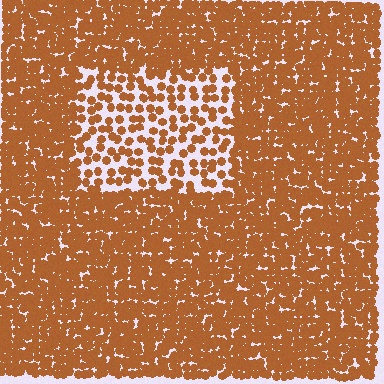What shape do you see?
I see a rectangle.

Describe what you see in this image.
The image contains small brown elements arranged at two different densities. A rectangle-shaped region is visible where the elements are less densely packed than the surrounding area.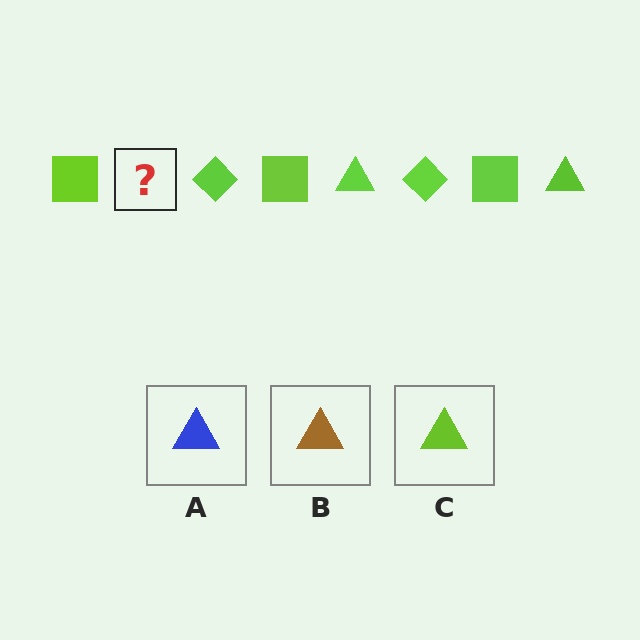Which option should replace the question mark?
Option C.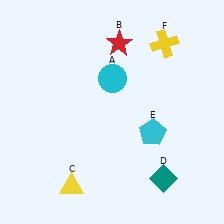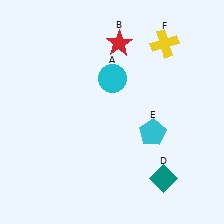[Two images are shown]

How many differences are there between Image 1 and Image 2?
There is 1 difference between the two images.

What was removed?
The yellow triangle (C) was removed in Image 2.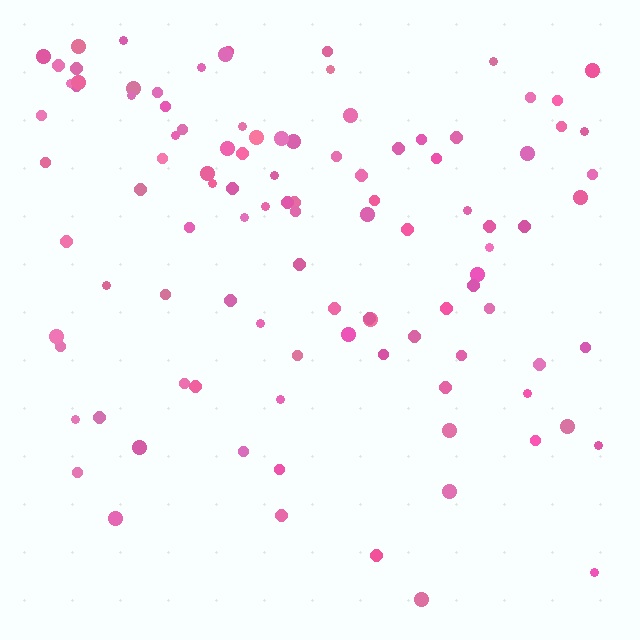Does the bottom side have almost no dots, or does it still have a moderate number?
Still a moderate number, just noticeably fewer than the top.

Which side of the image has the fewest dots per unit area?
The bottom.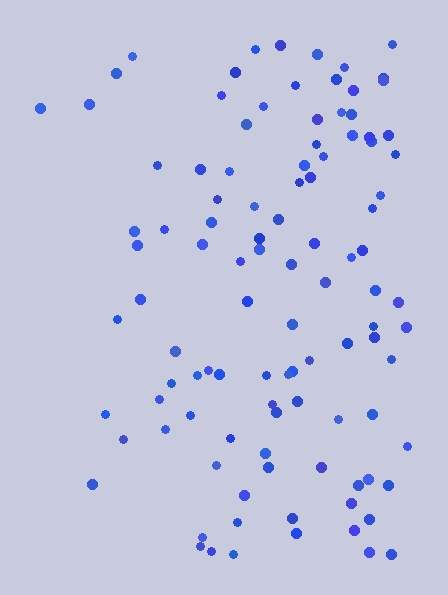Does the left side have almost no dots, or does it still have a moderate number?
Still a moderate number, just noticeably fewer than the right.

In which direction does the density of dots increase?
From left to right, with the right side densest.